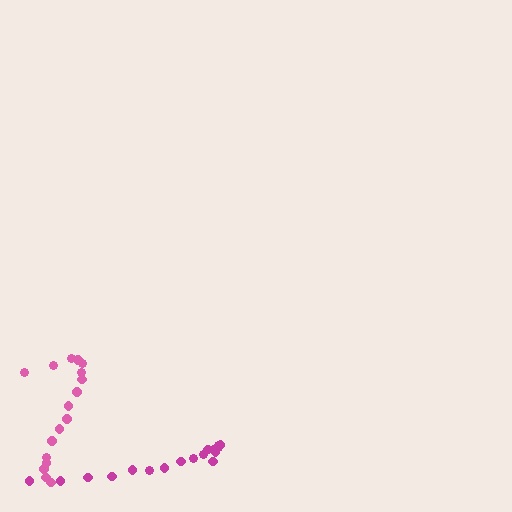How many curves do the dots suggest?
There are 2 distinct paths.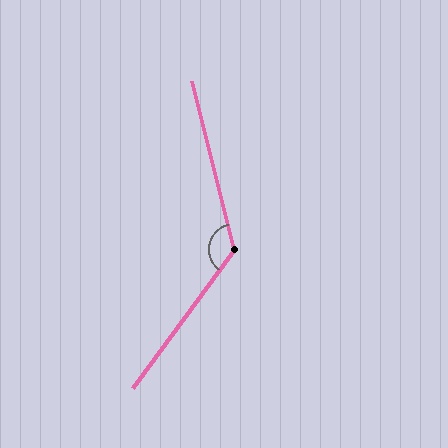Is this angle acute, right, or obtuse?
It is obtuse.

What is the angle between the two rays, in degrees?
Approximately 130 degrees.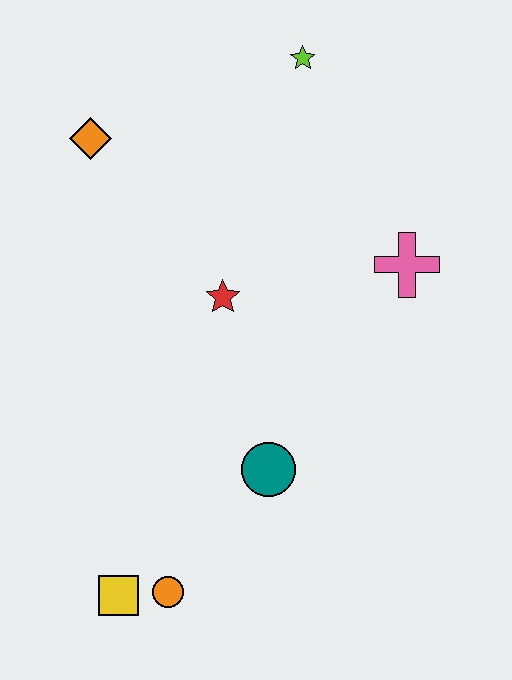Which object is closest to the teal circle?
The orange circle is closest to the teal circle.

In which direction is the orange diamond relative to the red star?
The orange diamond is above the red star.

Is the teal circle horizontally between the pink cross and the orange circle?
Yes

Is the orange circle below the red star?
Yes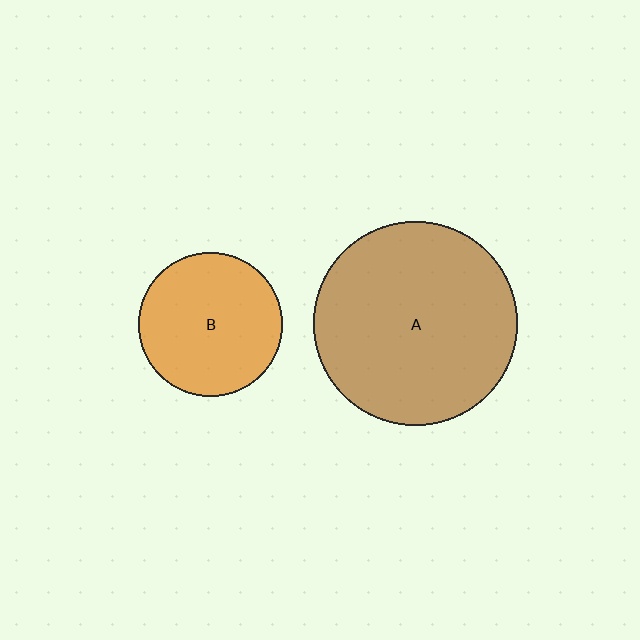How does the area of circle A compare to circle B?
Approximately 2.0 times.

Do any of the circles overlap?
No, none of the circles overlap.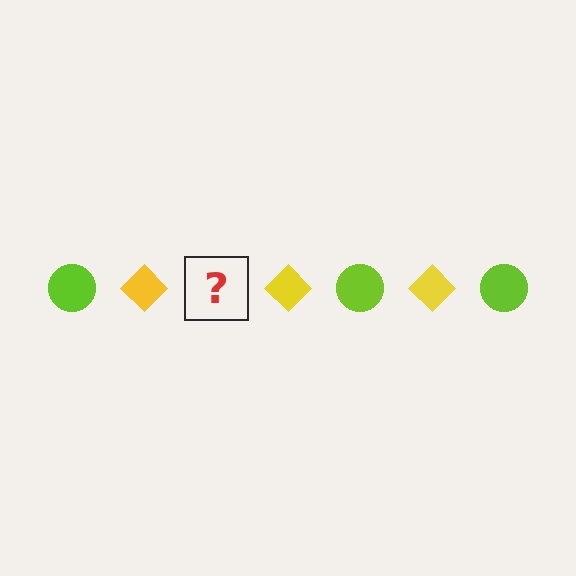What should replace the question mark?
The question mark should be replaced with a lime circle.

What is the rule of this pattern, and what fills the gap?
The rule is that the pattern alternates between lime circle and yellow diamond. The gap should be filled with a lime circle.